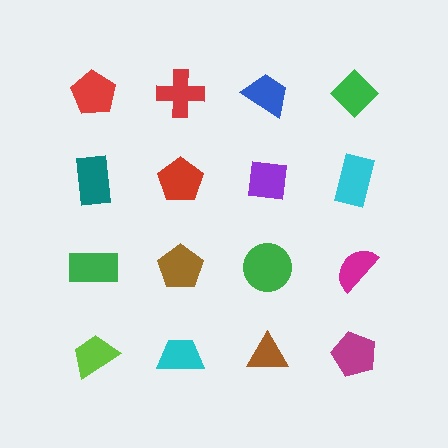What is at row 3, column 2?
A brown pentagon.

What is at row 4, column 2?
A cyan trapezoid.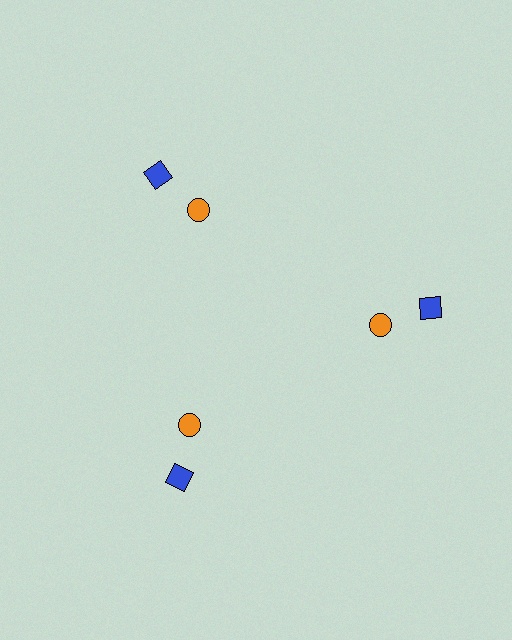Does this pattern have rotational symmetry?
Yes, this pattern has 3-fold rotational symmetry. It looks the same after rotating 120 degrees around the center.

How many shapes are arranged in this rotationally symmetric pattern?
There are 6 shapes, arranged in 3 groups of 2.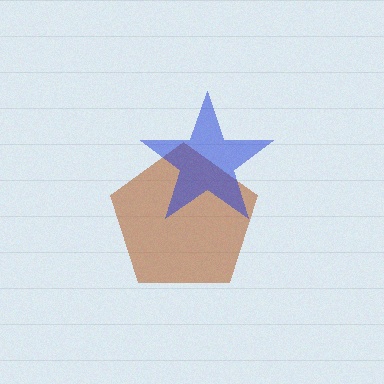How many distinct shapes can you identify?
There are 2 distinct shapes: a brown pentagon, a blue star.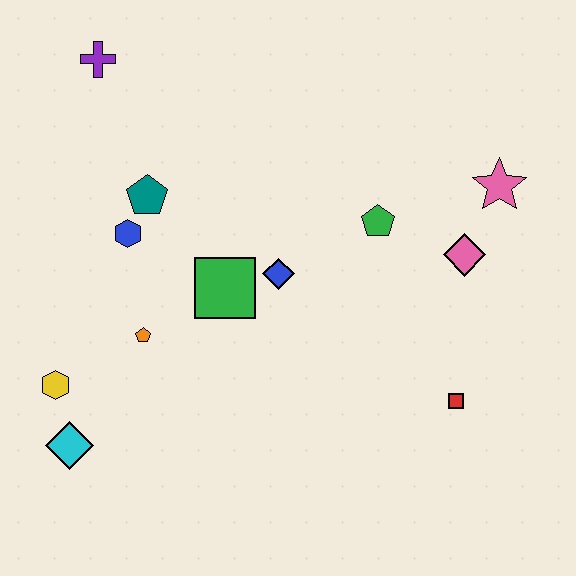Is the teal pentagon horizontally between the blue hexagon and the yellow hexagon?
No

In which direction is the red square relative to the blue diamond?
The red square is to the right of the blue diamond.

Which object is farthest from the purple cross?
The red square is farthest from the purple cross.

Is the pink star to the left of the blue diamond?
No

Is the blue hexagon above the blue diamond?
Yes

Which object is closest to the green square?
The blue diamond is closest to the green square.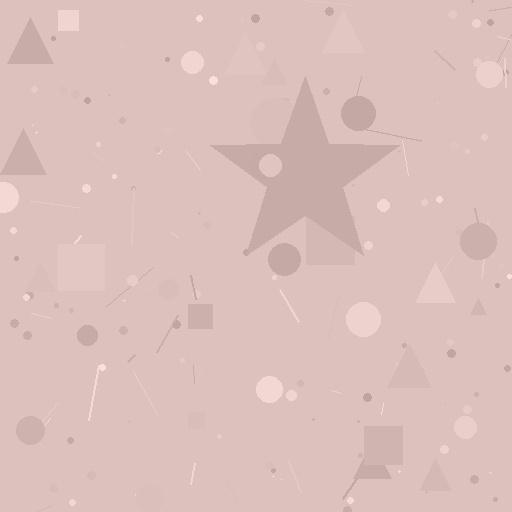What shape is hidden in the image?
A star is hidden in the image.